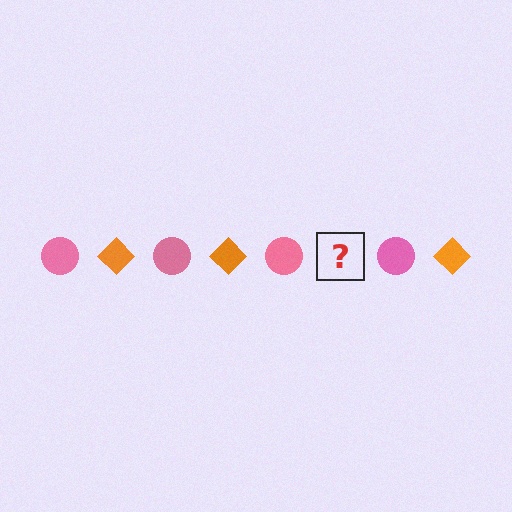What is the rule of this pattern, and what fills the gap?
The rule is that the pattern alternates between pink circle and orange diamond. The gap should be filled with an orange diamond.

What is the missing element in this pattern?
The missing element is an orange diamond.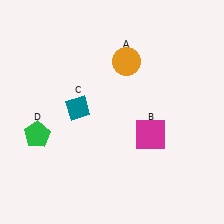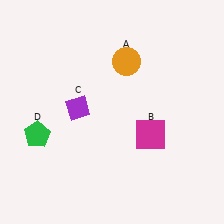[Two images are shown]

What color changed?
The diamond (C) changed from teal in Image 1 to purple in Image 2.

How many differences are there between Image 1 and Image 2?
There is 1 difference between the two images.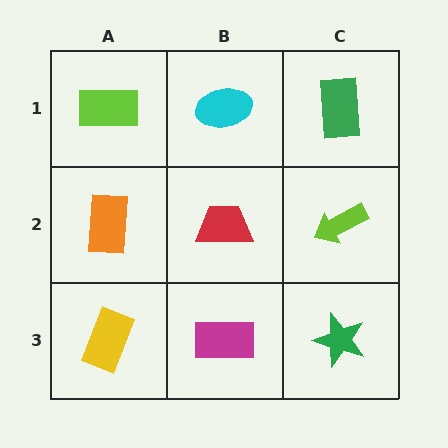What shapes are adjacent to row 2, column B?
A cyan ellipse (row 1, column B), a magenta rectangle (row 3, column B), an orange rectangle (row 2, column A), a lime arrow (row 2, column C).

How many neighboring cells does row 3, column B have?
3.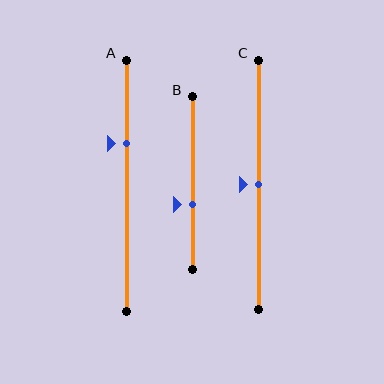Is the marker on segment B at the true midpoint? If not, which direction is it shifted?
No, the marker on segment B is shifted downward by about 12% of the segment length.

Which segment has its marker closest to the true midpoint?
Segment C has its marker closest to the true midpoint.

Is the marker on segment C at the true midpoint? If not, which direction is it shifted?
Yes, the marker on segment C is at the true midpoint.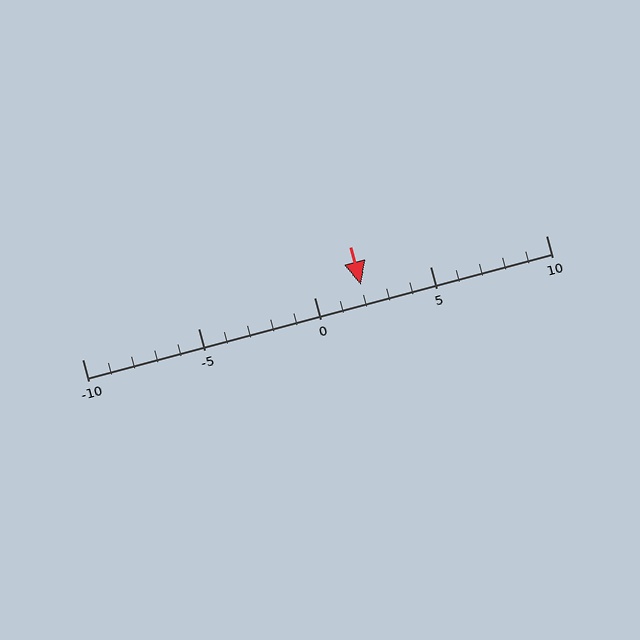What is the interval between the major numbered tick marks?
The major tick marks are spaced 5 units apart.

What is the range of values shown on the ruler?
The ruler shows values from -10 to 10.